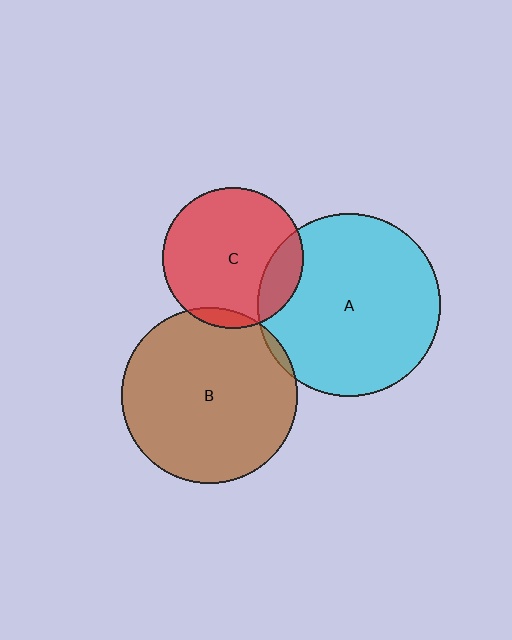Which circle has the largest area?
Circle A (cyan).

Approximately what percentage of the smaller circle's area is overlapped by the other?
Approximately 5%.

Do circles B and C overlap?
Yes.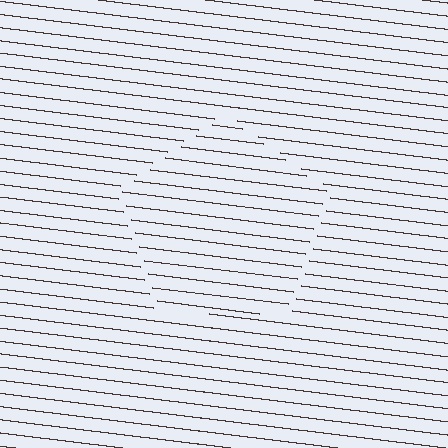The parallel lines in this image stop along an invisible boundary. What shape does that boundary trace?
An illusory pentagon. The interior of the shape contains the same grating, shifted by half a period — the contour is defined by the phase discontinuity where line-ends from the inner and outer gratings abut.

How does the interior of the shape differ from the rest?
The interior of the shape contains the same grating, shifted by half a period — the contour is defined by the phase discontinuity where line-ends from the inner and outer gratings abut.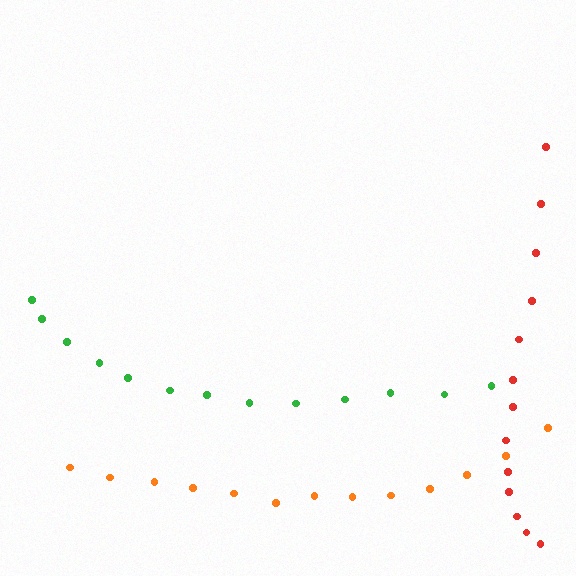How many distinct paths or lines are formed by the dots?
There are 3 distinct paths.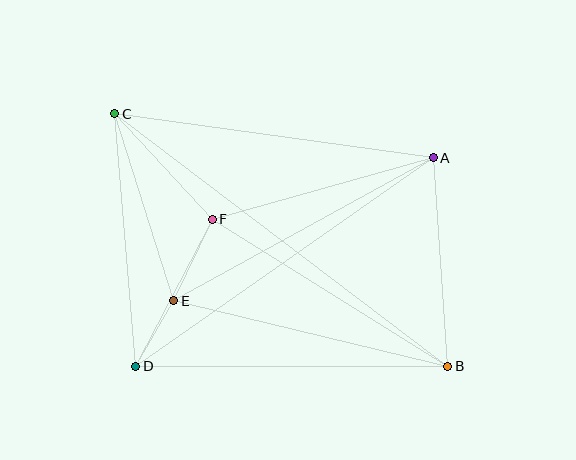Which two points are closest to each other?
Points D and E are closest to each other.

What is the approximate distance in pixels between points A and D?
The distance between A and D is approximately 363 pixels.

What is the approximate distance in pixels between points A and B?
The distance between A and B is approximately 209 pixels.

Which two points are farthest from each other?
Points B and C are farthest from each other.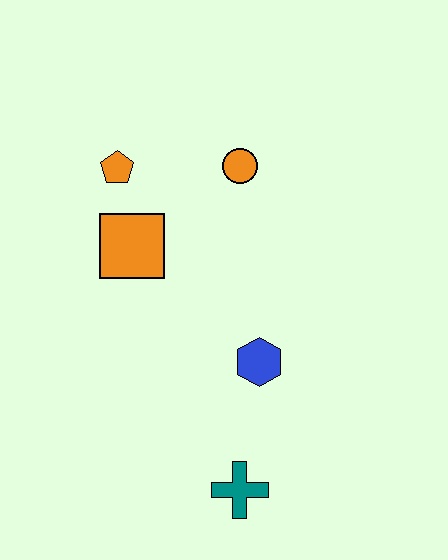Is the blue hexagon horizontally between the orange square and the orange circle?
No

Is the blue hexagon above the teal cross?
Yes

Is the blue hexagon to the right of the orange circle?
Yes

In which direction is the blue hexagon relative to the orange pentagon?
The blue hexagon is below the orange pentagon.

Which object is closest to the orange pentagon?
The orange square is closest to the orange pentagon.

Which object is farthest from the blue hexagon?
The orange pentagon is farthest from the blue hexagon.